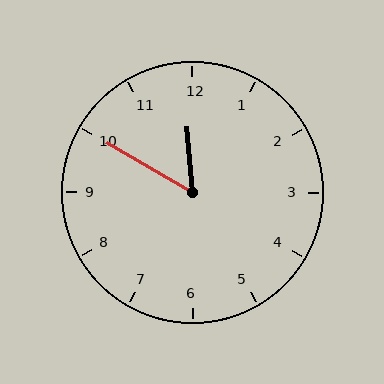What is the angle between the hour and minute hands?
Approximately 55 degrees.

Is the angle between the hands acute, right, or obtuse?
It is acute.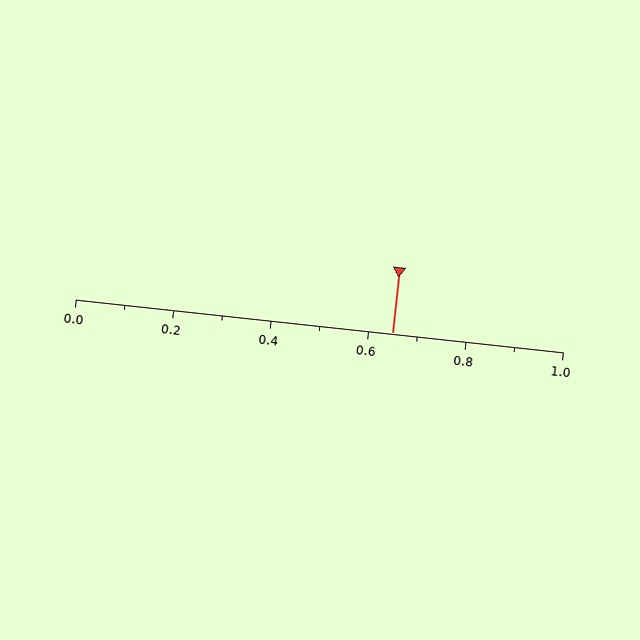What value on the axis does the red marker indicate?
The marker indicates approximately 0.65.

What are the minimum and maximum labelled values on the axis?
The axis runs from 0.0 to 1.0.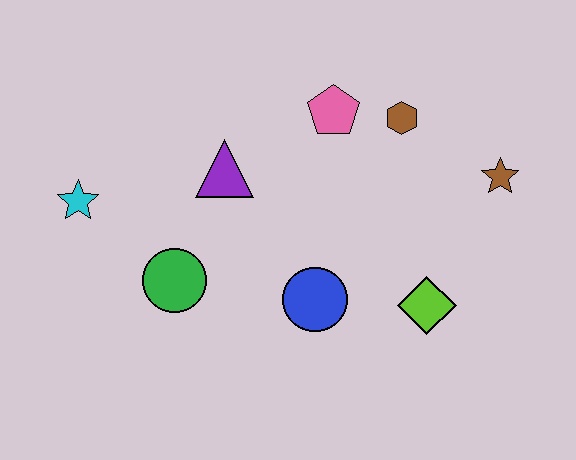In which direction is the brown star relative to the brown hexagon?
The brown star is to the right of the brown hexagon.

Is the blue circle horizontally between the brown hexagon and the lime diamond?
No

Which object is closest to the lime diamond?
The blue circle is closest to the lime diamond.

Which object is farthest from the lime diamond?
The cyan star is farthest from the lime diamond.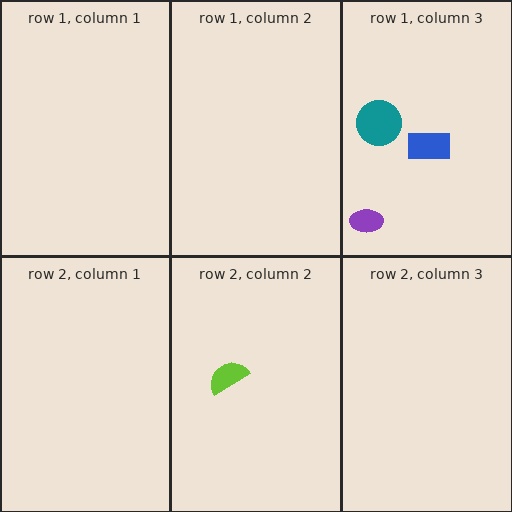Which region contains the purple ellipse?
The row 1, column 3 region.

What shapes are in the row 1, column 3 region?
The purple ellipse, the blue rectangle, the teal circle.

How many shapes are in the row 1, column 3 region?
3.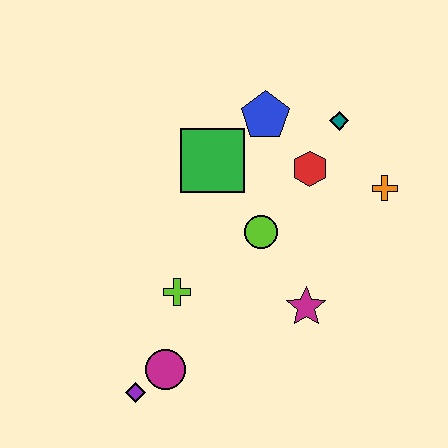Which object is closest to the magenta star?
The lime circle is closest to the magenta star.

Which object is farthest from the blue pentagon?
The purple diamond is farthest from the blue pentagon.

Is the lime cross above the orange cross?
No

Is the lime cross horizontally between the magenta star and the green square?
No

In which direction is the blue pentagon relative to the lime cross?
The blue pentagon is above the lime cross.